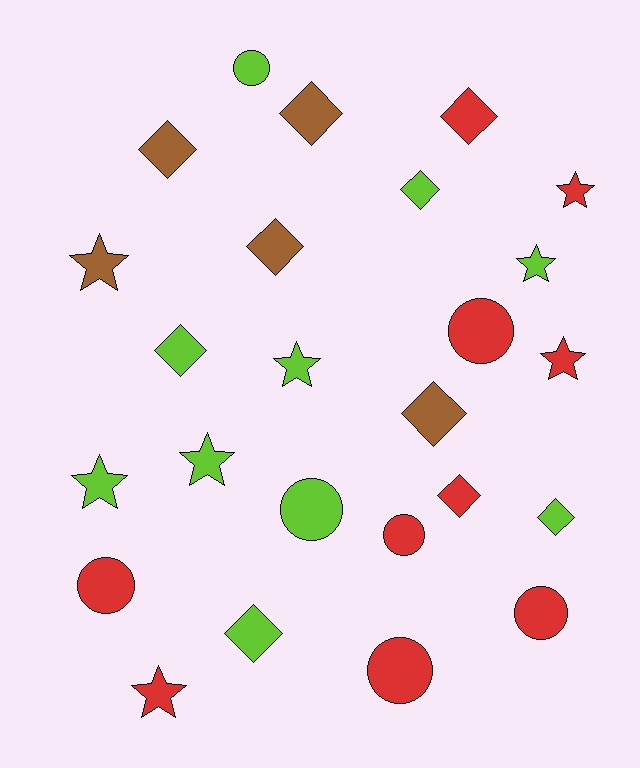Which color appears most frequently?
Red, with 10 objects.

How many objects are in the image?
There are 25 objects.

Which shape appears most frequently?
Diamond, with 10 objects.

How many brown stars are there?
There is 1 brown star.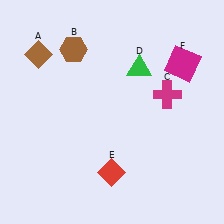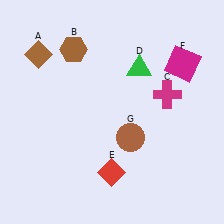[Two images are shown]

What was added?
A brown circle (G) was added in Image 2.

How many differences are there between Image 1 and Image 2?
There is 1 difference between the two images.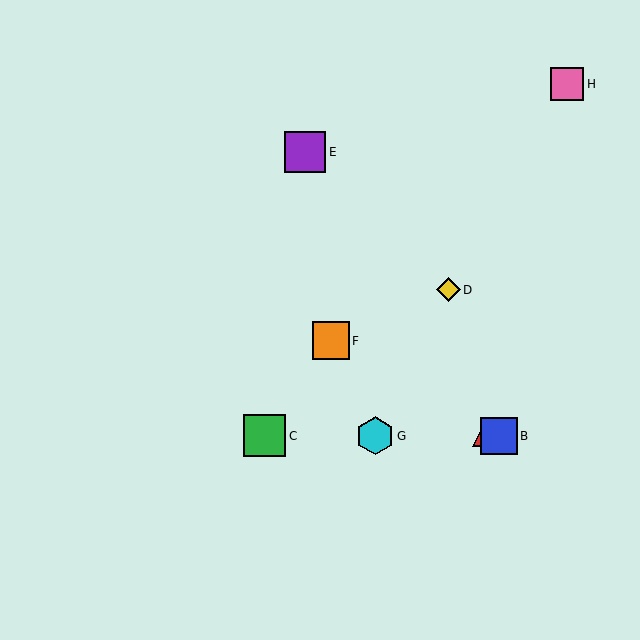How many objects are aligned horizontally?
4 objects (A, B, C, G) are aligned horizontally.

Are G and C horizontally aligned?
Yes, both are at y≈436.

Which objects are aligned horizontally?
Objects A, B, C, G are aligned horizontally.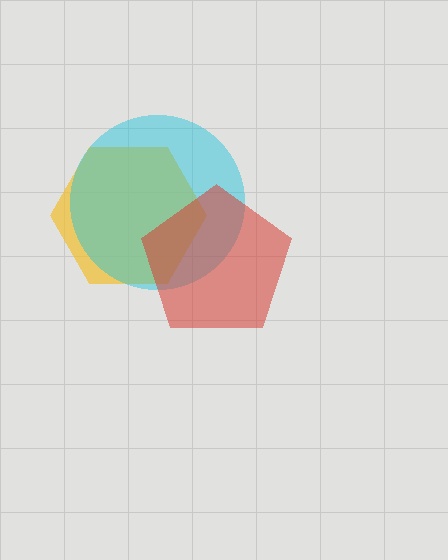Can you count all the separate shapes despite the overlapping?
Yes, there are 3 separate shapes.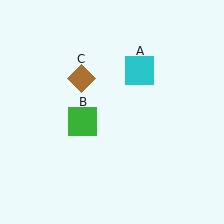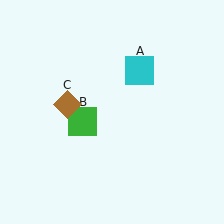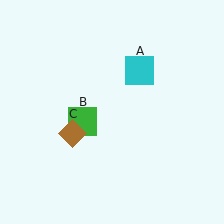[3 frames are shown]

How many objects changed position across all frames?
1 object changed position: brown diamond (object C).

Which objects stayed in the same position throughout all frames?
Cyan square (object A) and green square (object B) remained stationary.